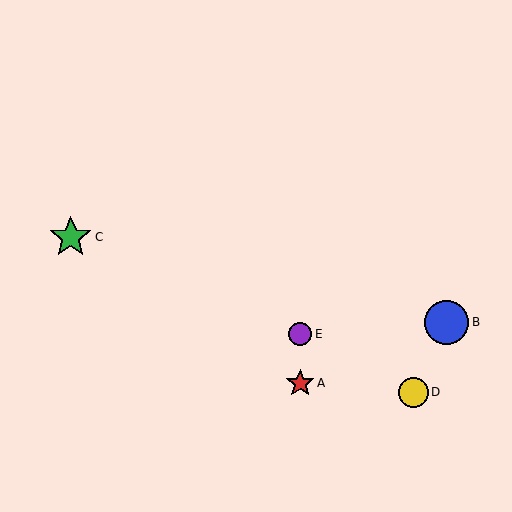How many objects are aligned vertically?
2 objects (A, E) are aligned vertically.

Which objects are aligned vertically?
Objects A, E are aligned vertically.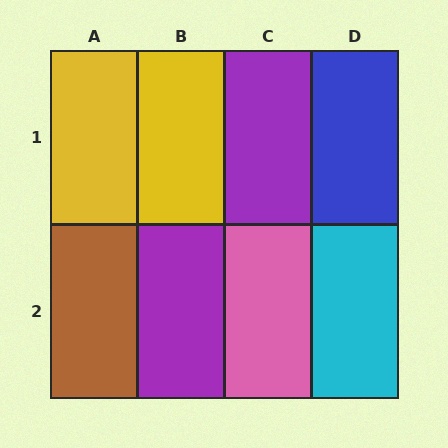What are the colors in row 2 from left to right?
Brown, purple, pink, cyan.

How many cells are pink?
1 cell is pink.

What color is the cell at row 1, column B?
Yellow.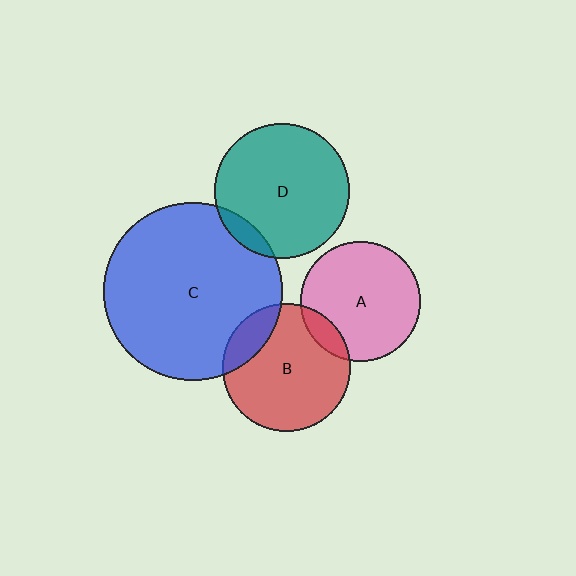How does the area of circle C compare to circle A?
Approximately 2.2 times.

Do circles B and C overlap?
Yes.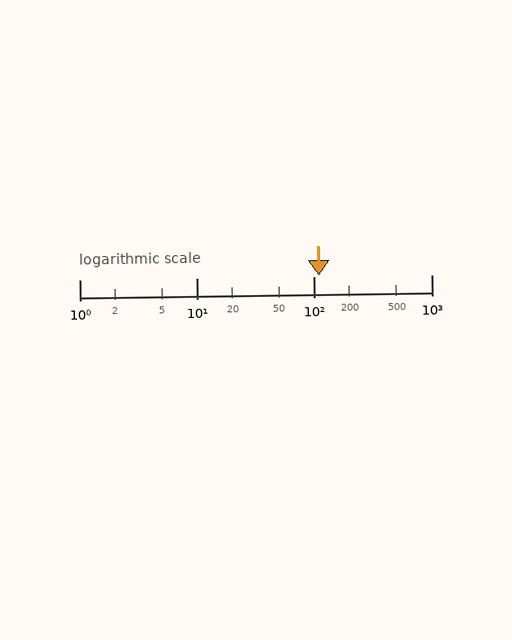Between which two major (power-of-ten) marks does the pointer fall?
The pointer is between 100 and 1000.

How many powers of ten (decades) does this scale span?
The scale spans 3 decades, from 1 to 1000.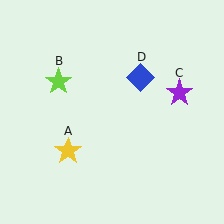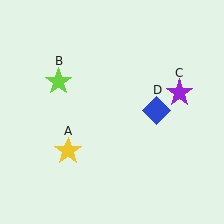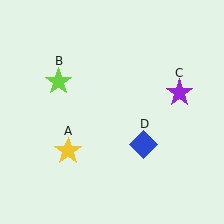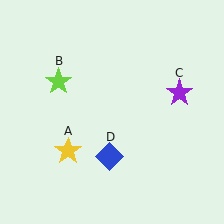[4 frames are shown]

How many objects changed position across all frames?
1 object changed position: blue diamond (object D).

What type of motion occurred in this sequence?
The blue diamond (object D) rotated clockwise around the center of the scene.